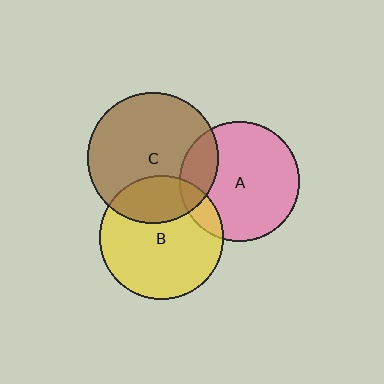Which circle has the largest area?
Circle C (brown).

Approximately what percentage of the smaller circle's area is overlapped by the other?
Approximately 20%.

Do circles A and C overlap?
Yes.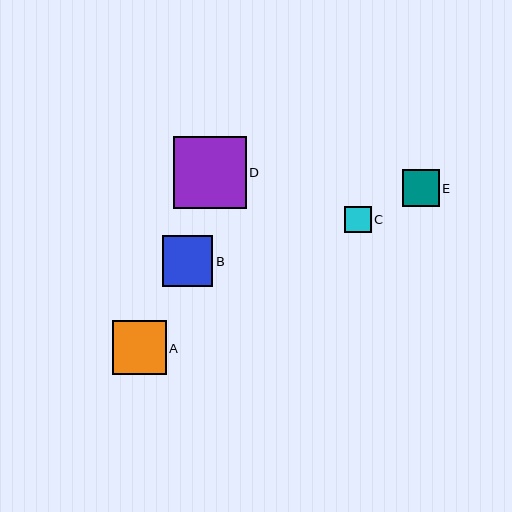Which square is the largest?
Square D is the largest with a size of approximately 72 pixels.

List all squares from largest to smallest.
From largest to smallest: D, A, B, E, C.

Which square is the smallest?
Square C is the smallest with a size of approximately 27 pixels.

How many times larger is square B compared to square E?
Square B is approximately 1.4 times the size of square E.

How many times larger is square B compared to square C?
Square B is approximately 1.9 times the size of square C.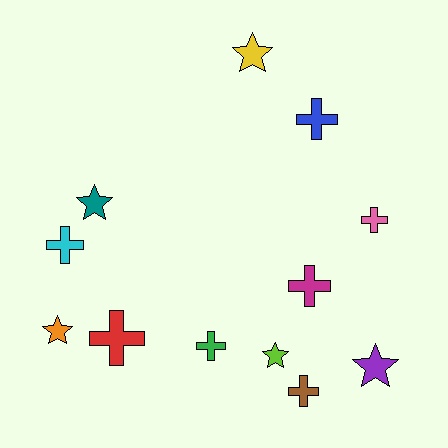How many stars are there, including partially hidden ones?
There are 5 stars.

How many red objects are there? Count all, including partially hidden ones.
There is 1 red object.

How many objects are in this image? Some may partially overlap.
There are 12 objects.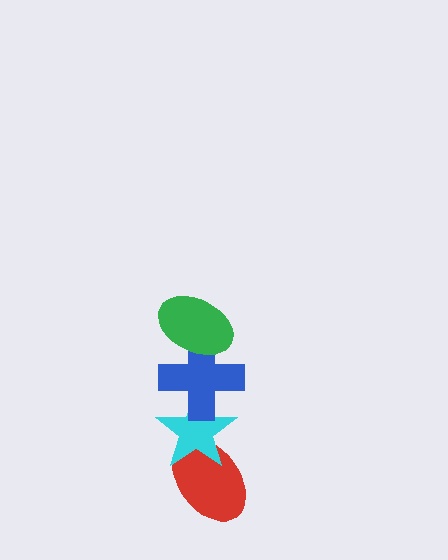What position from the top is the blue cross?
The blue cross is 2nd from the top.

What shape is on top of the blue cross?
The green ellipse is on top of the blue cross.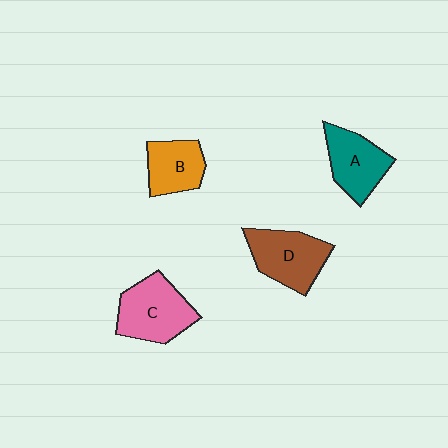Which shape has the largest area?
Shape C (pink).